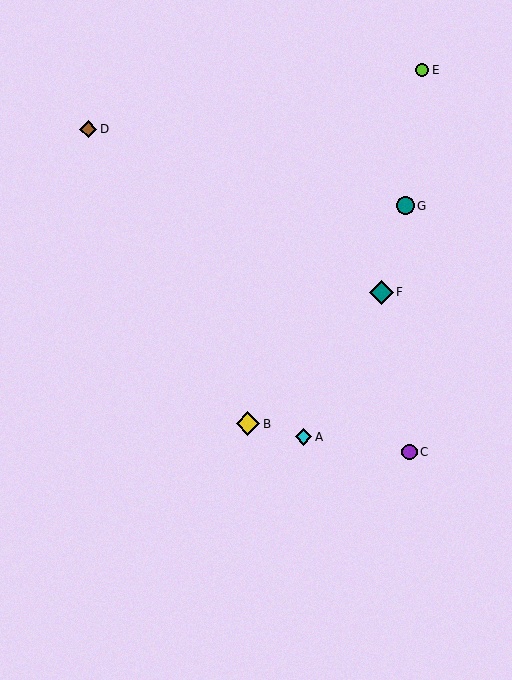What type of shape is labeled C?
Shape C is a purple circle.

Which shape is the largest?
The teal diamond (labeled F) is the largest.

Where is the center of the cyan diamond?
The center of the cyan diamond is at (304, 437).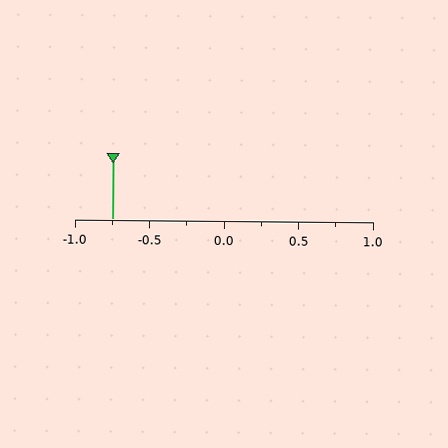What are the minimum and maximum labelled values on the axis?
The axis runs from -1.0 to 1.0.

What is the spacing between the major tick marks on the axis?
The major ticks are spaced 0.5 apart.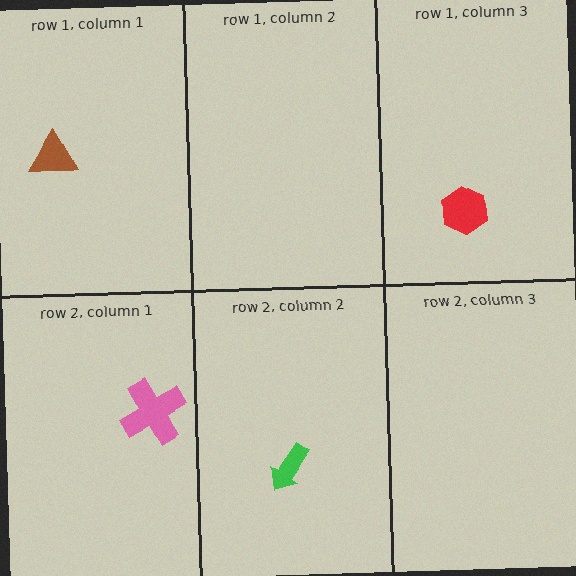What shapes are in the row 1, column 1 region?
The brown triangle.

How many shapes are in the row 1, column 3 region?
1.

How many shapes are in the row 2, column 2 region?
1.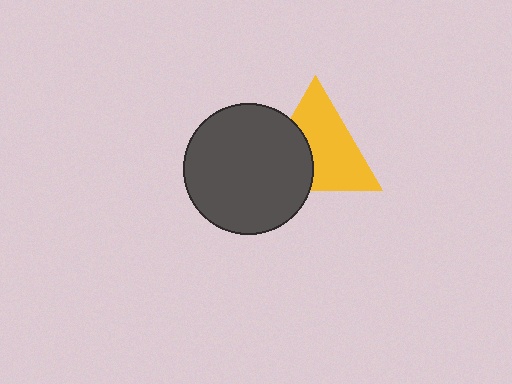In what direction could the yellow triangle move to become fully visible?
The yellow triangle could move right. That would shift it out from behind the dark gray circle entirely.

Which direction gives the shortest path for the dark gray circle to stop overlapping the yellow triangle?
Moving left gives the shortest separation.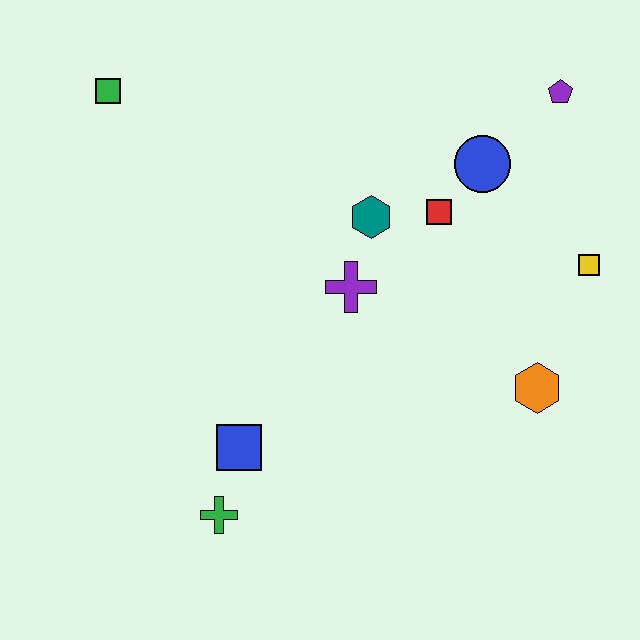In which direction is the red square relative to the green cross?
The red square is above the green cross.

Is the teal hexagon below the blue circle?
Yes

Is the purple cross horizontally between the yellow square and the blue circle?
No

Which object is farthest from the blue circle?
The green cross is farthest from the blue circle.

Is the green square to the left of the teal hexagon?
Yes